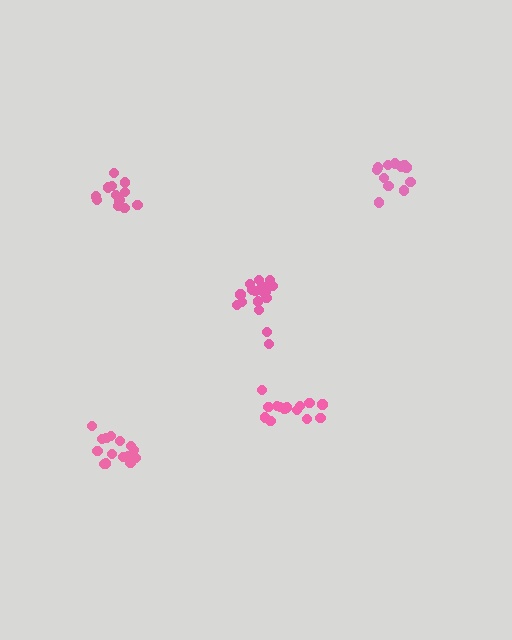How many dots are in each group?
Group 1: 12 dots, Group 2: 15 dots, Group 3: 15 dots, Group 4: 17 dots, Group 5: 15 dots (74 total).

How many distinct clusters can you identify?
There are 5 distinct clusters.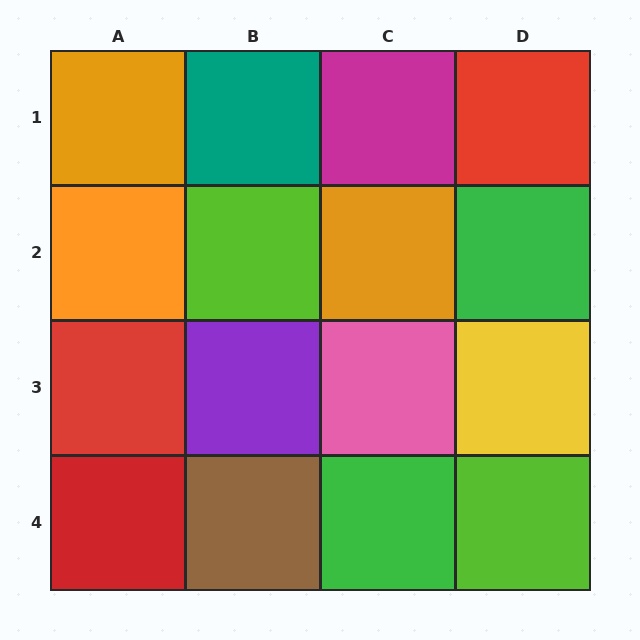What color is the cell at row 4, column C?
Green.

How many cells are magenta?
1 cell is magenta.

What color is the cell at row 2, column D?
Green.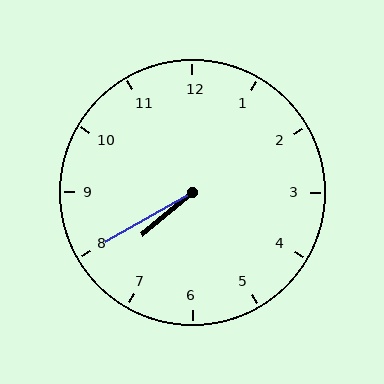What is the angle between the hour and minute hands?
Approximately 10 degrees.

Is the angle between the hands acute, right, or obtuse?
It is acute.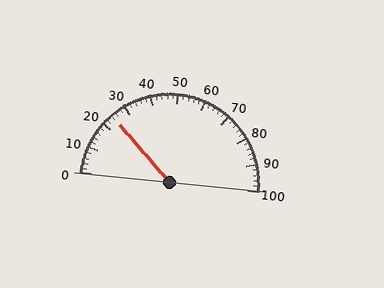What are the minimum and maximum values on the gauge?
The gauge ranges from 0 to 100.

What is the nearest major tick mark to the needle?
The nearest major tick mark is 20.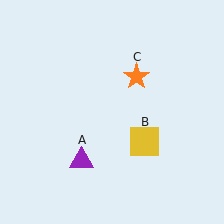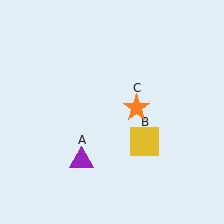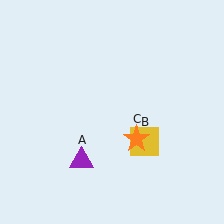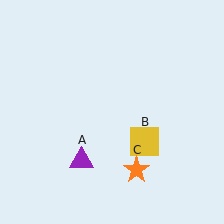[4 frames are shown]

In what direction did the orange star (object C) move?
The orange star (object C) moved down.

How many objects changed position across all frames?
1 object changed position: orange star (object C).